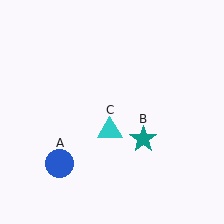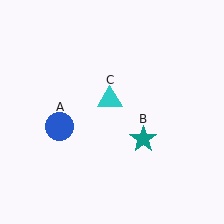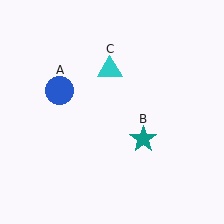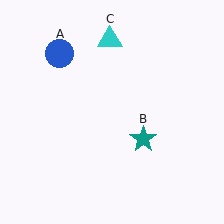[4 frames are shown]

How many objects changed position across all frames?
2 objects changed position: blue circle (object A), cyan triangle (object C).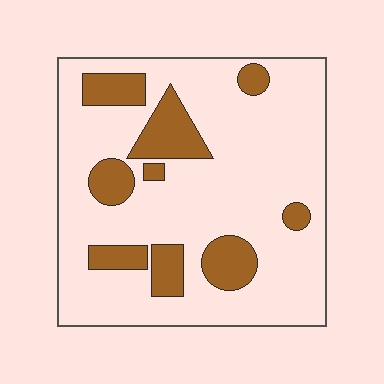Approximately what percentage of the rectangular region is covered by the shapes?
Approximately 20%.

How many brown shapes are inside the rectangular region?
9.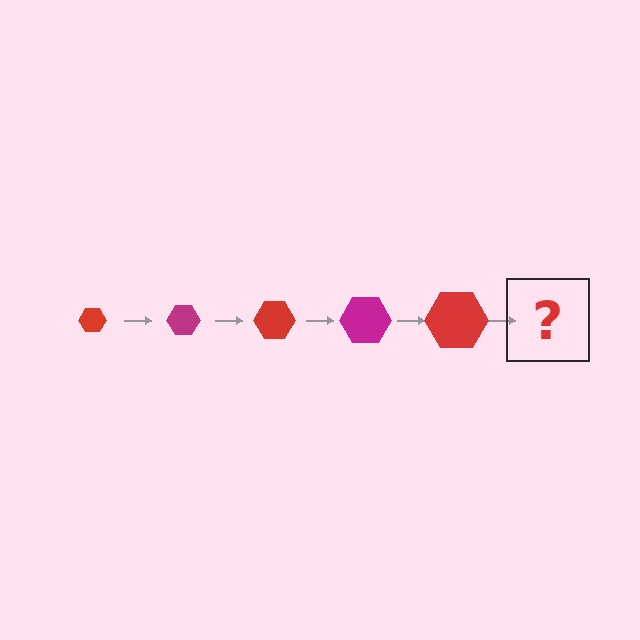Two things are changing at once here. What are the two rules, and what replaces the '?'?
The two rules are that the hexagon grows larger each step and the color cycles through red and magenta. The '?' should be a magenta hexagon, larger than the previous one.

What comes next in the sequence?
The next element should be a magenta hexagon, larger than the previous one.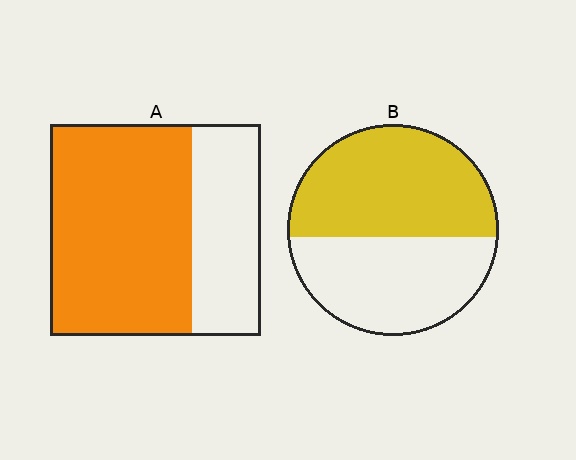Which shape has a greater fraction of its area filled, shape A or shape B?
Shape A.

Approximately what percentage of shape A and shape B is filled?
A is approximately 65% and B is approximately 55%.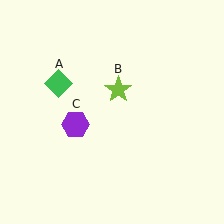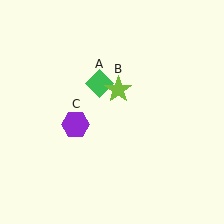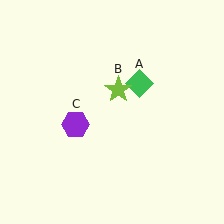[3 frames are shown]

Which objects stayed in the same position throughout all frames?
Lime star (object B) and purple hexagon (object C) remained stationary.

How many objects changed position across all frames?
1 object changed position: green diamond (object A).